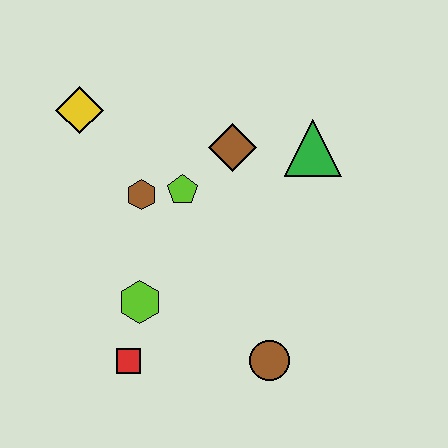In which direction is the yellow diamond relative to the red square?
The yellow diamond is above the red square.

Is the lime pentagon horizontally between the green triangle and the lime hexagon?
Yes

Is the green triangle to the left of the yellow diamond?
No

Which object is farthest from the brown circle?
The yellow diamond is farthest from the brown circle.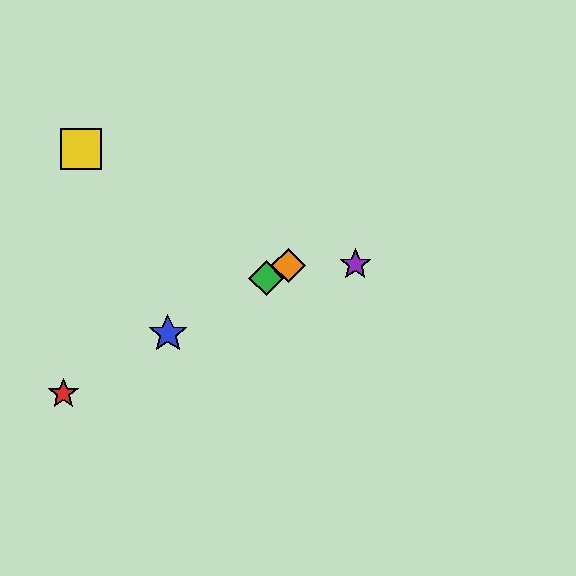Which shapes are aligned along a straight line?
The red star, the blue star, the green diamond, the orange diamond are aligned along a straight line.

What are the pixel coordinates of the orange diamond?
The orange diamond is at (288, 266).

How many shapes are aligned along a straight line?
4 shapes (the red star, the blue star, the green diamond, the orange diamond) are aligned along a straight line.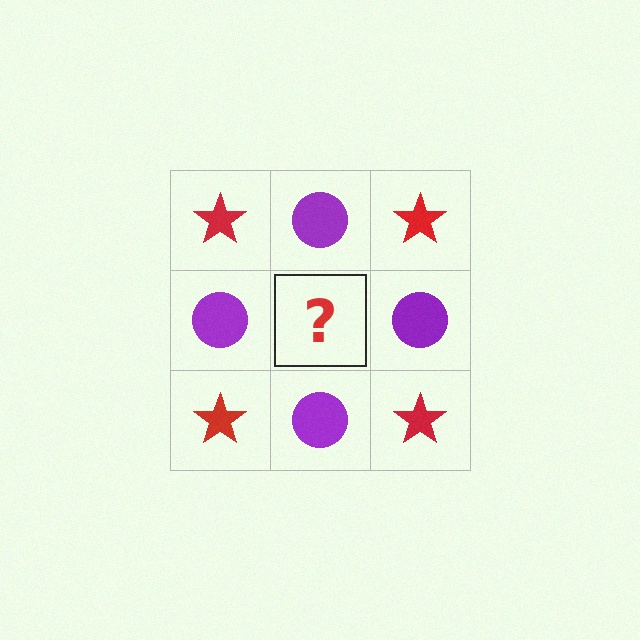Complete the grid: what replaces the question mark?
The question mark should be replaced with a red star.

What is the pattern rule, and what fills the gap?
The rule is that it alternates red star and purple circle in a checkerboard pattern. The gap should be filled with a red star.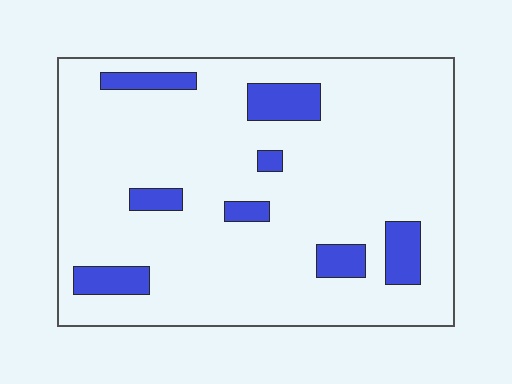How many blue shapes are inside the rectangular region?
8.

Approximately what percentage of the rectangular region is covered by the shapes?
Approximately 15%.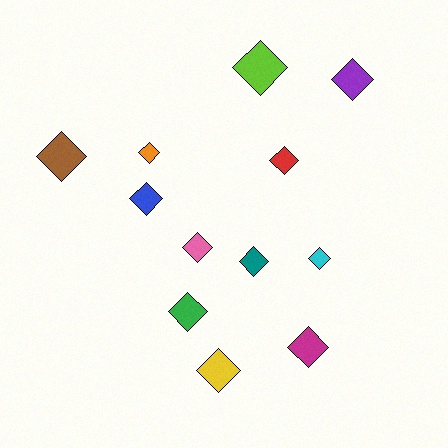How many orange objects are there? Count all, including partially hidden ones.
There is 1 orange object.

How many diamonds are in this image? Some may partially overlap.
There are 12 diamonds.